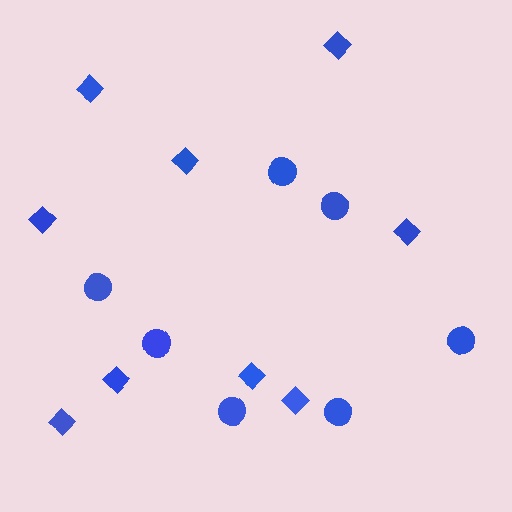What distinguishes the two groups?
There are 2 groups: one group of circles (7) and one group of diamonds (9).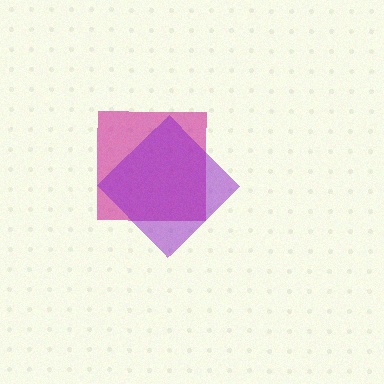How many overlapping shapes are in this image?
There are 2 overlapping shapes in the image.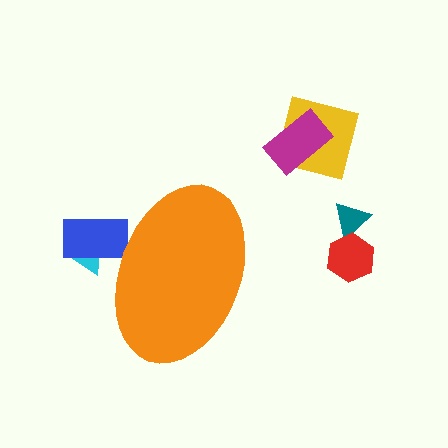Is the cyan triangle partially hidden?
Yes, the cyan triangle is partially hidden behind the orange ellipse.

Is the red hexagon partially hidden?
No, the red hexagon is fully visible.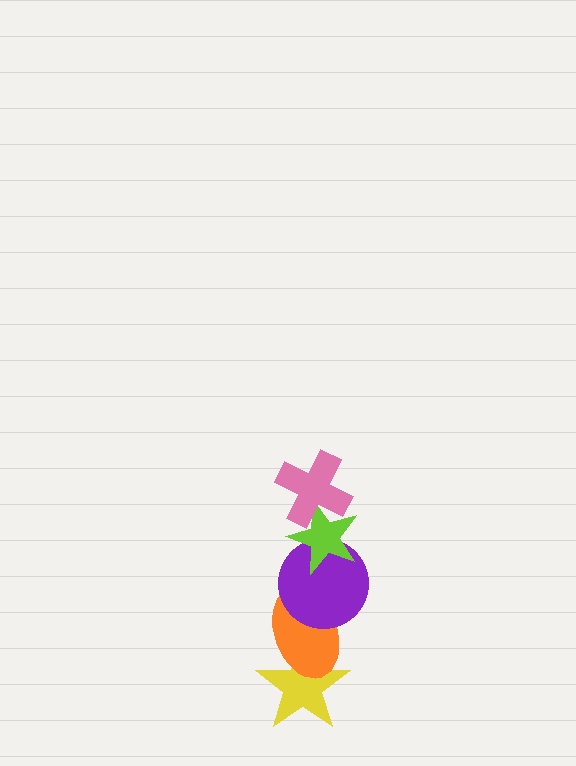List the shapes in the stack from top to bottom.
From top to bottom: the pink cross, the lime star, the purple circle, the orange ellipse, the yellow star.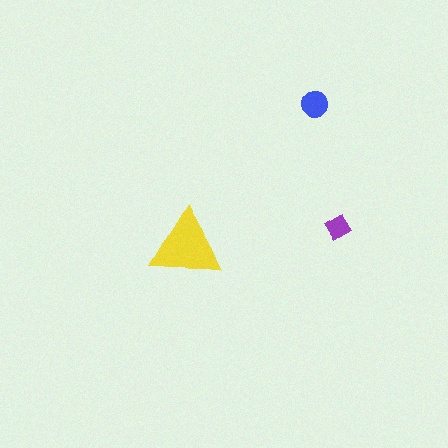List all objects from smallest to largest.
The purple diamond, the blue circle, the yellow triangle.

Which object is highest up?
The blue circle is topmost.